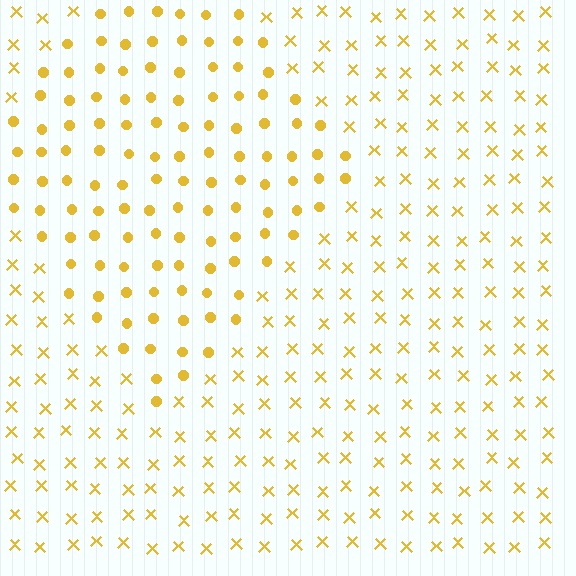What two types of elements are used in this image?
The image uses circles inside the diamond region and X marks outside it.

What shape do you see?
I see a diamond.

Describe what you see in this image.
The image is filled with small yellow elements arranged in a uniform grid. A diamond-shaped region contains circles, while the surrounding area contains X marks. The boundary is defined purely by the change in element shape.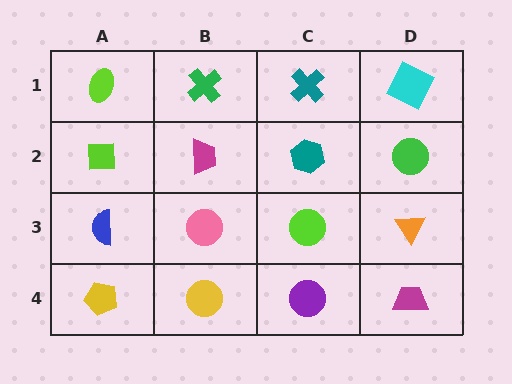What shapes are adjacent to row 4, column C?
A lime circle (row 3, column C), a yellow circle (row 4, column B), a magenta trapezoid (row 4, column D).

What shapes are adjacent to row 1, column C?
A teal hexagon (row 2, column C), a green cross (row 1, column B), a cyan square (row 1, column D).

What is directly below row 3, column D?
A magenta trapezoid.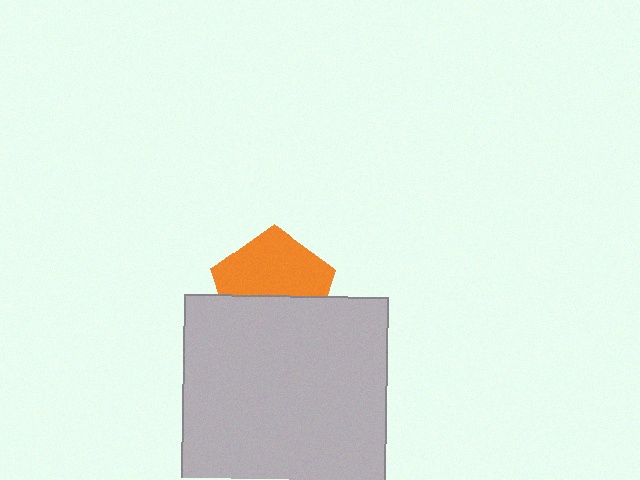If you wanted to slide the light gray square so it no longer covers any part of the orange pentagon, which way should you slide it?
Slide it down — that is the most direct way to separate the two shapes.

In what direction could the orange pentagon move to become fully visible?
The orange pentagon could move up. That would shift it out from behind the light gray square entirely.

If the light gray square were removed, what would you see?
You would see the complete orange pentagon.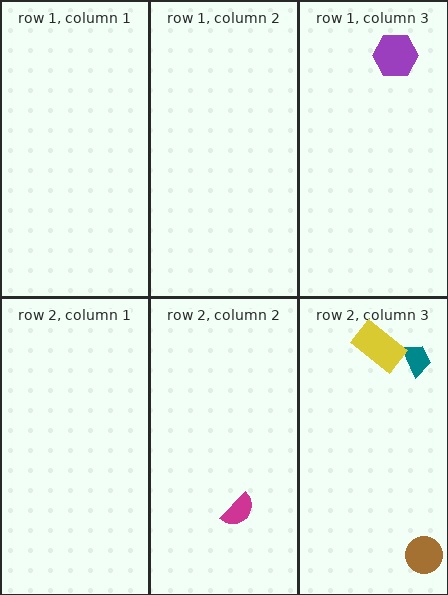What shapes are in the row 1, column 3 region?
The purple hexagon.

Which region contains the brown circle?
The row 2, column 3 region.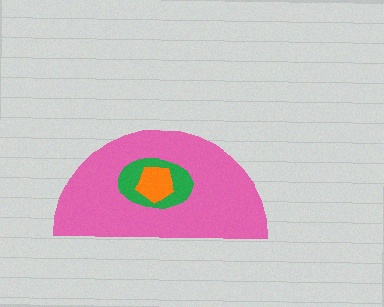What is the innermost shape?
The orange pentagon.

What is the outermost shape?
The pink semicircle.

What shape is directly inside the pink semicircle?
The green ellipse.